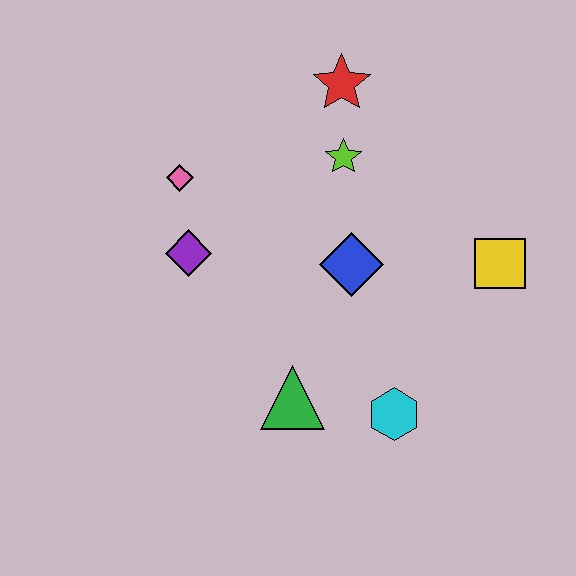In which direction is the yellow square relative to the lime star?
The yellow square is to the right of the lime star.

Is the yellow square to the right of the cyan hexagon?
Yes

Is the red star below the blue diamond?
No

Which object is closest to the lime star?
The red star is closest to the lime star.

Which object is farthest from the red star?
The cyan hexagon is farthest from the red star.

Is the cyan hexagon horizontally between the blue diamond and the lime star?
No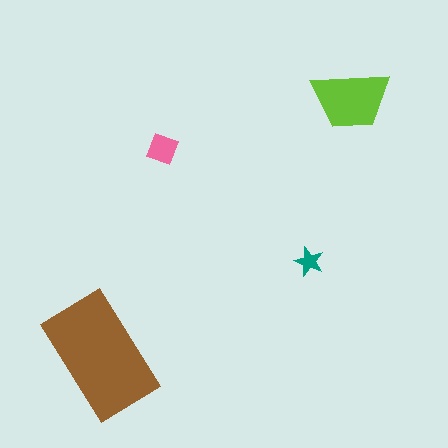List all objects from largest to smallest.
The brown rectangle, the lime trapezoid, the pink diamond, the teal star.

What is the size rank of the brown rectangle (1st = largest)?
1st.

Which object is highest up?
The lime trapezoid is topmost.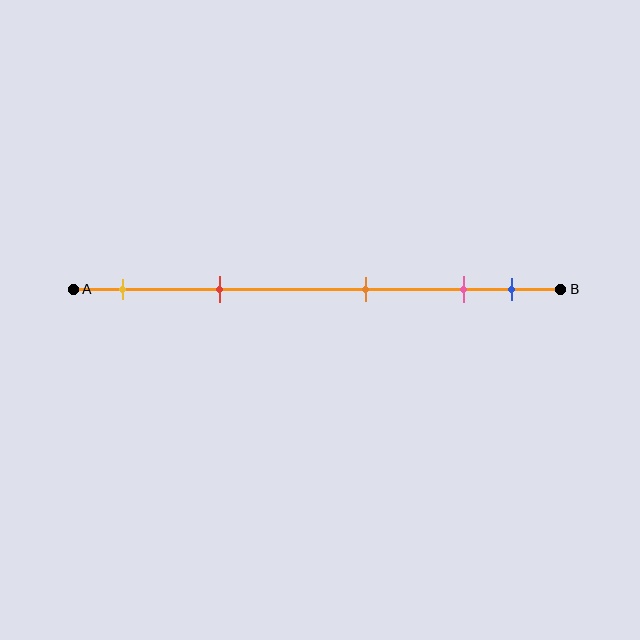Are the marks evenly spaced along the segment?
No, the marks are not evenly spaced.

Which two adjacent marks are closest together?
The pink and blue marks are the closest adjacent pair.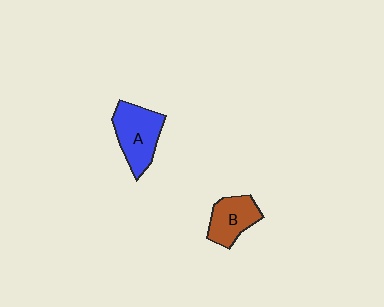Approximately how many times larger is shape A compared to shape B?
Approximately 1.3 times.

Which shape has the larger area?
Shape A (blue).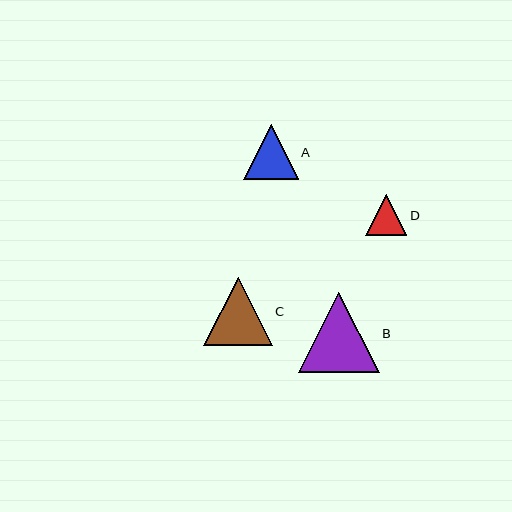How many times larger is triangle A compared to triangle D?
Triangle A is approximately 1.3 times the size of triangle D.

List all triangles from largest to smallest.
From largest to smallest: B, C, A, D.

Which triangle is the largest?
Triangle B is the largest with a size of approximately 81 pixels.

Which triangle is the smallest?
Triangle D is the smallest with a size of approximately 41 pixels.